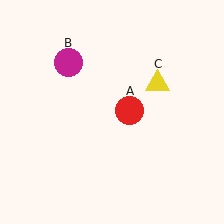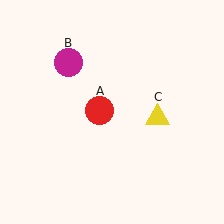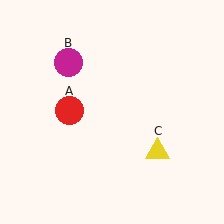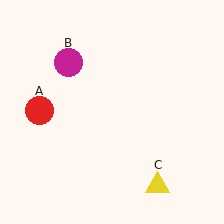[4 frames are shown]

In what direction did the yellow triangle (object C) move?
The yellow triangle (object C) moved down.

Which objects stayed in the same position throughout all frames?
Magenta circle (object B) remained stationary.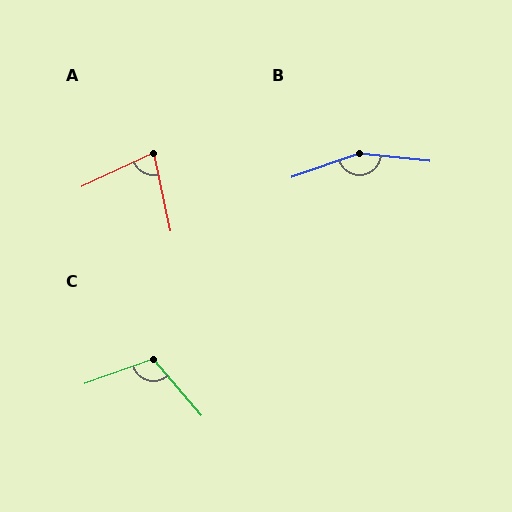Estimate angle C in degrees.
Approximately 111 degrees.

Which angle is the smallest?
A, at approximately 77 degrees.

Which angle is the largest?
B, at approximately 155 degrees.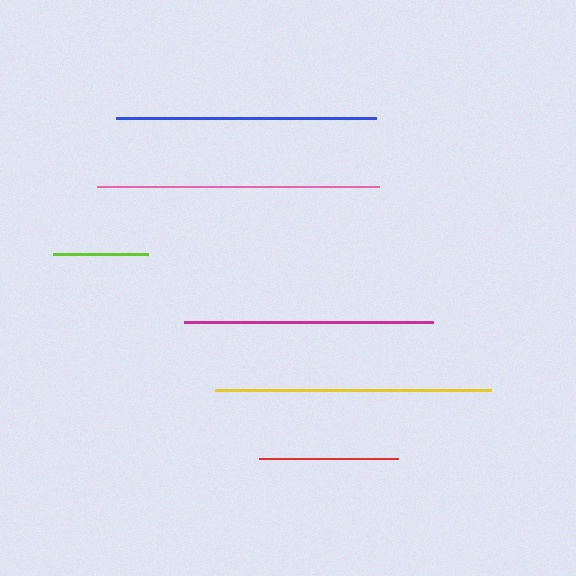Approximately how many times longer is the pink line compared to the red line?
The pink line is approximately 2.0 times the length of the red line.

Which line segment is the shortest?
The lime line is the shortest at approximately 95 pixels.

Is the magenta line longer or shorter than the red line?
The magenta line is longer than the red line.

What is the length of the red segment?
The red segment is approximately 139 pixels long.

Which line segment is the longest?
The pink line is the longest at approximately 282 pixels.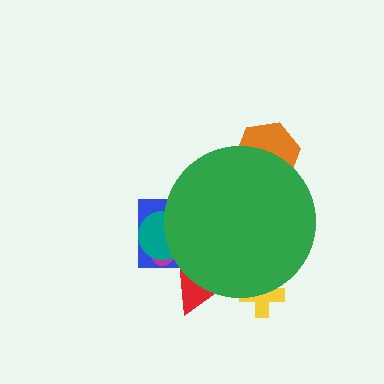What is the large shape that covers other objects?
A green circle.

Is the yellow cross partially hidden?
Yes, the yellow cross is partially hidden behind the green circle.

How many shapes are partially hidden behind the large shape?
6 shapes are partially hidden.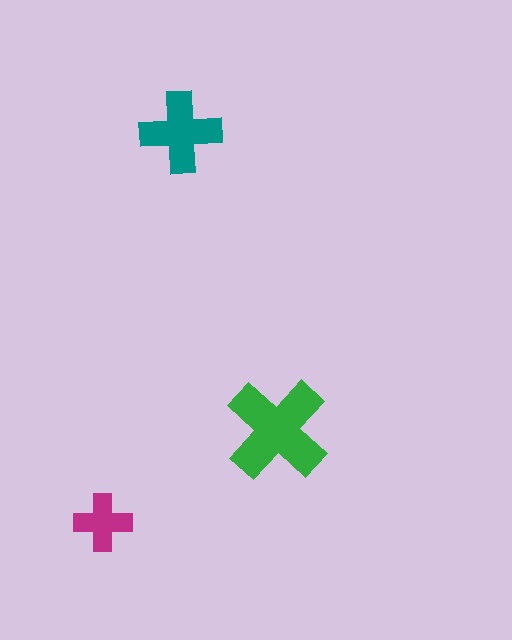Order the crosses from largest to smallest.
the green one, the teal one, the magenta one.